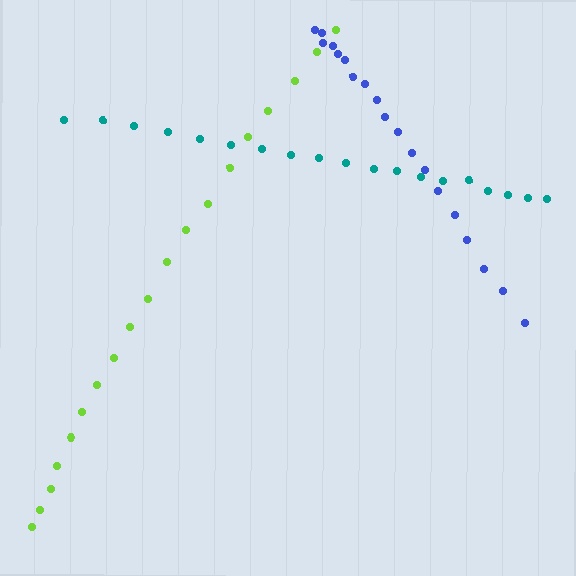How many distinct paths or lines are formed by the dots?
There are 3 distinct paths.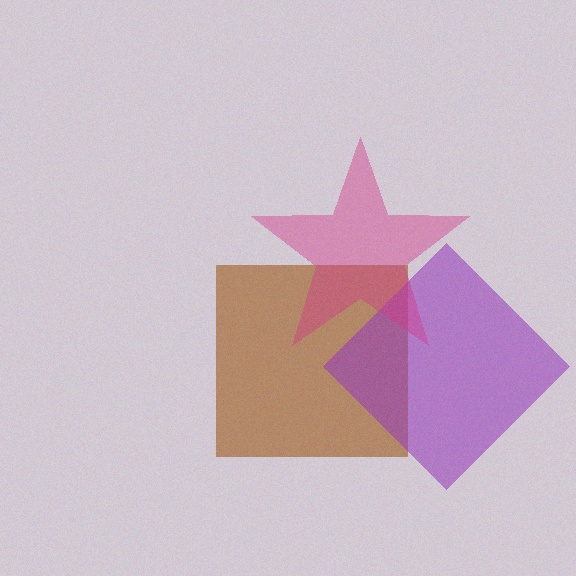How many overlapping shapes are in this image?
There are 3 overlapping shapes in the image.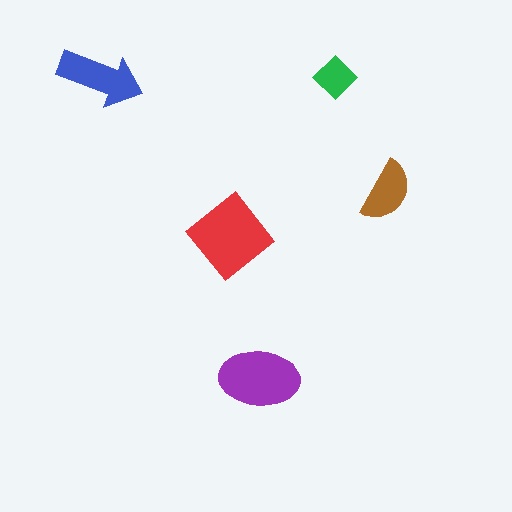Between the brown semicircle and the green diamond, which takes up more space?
The brown semicircle.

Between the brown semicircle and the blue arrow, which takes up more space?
The blue arrow.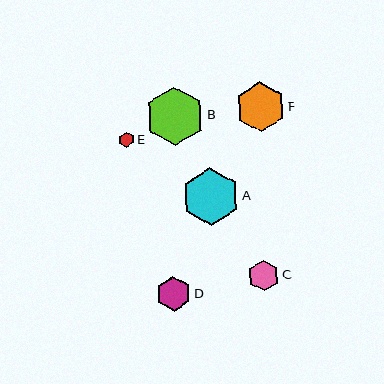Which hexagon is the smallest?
Hexagon E is the smallest with a size of approximately 15 pixels.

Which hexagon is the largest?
Hexagon B is the largest with a size of approximately 59 pixels.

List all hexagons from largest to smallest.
From largest to smallest: B, A, F, D, C, E.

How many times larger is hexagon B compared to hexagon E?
Hexagon B is approximately 3.8 times the size of hexagon E.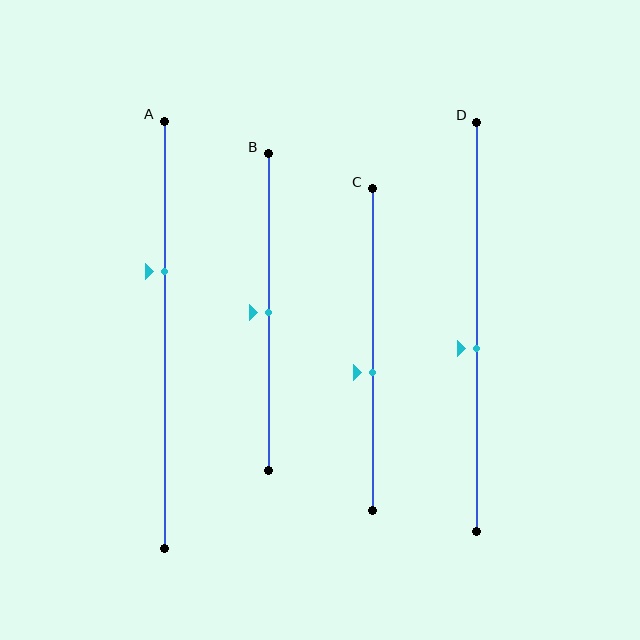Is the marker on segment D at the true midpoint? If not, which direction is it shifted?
No, the marker on segment D is shifted downward by about 5% of the segment length.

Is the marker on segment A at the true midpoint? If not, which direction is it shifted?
No, the marker on segment A is shifted upward by about 15% of the segment length.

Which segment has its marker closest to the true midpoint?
Segment B has its marker closest to the true midpoint.